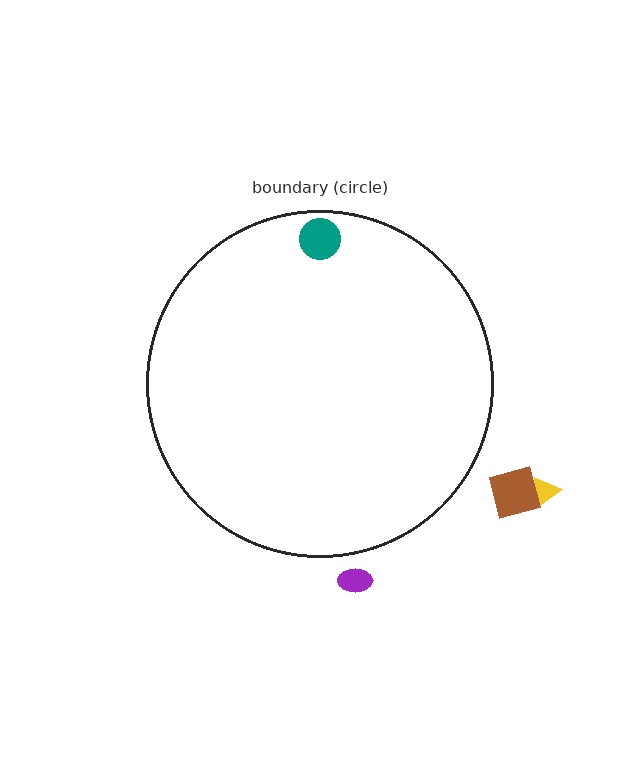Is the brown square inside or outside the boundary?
Outside.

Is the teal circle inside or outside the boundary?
Inside.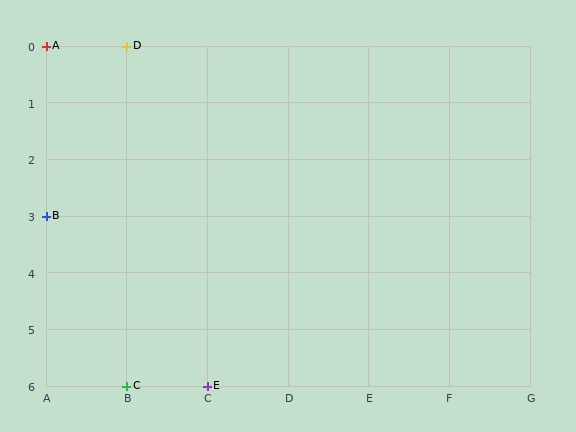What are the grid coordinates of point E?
Point E is at grid coordinates (C, 6).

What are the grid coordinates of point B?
Point B is at grid coordinates (A, 3).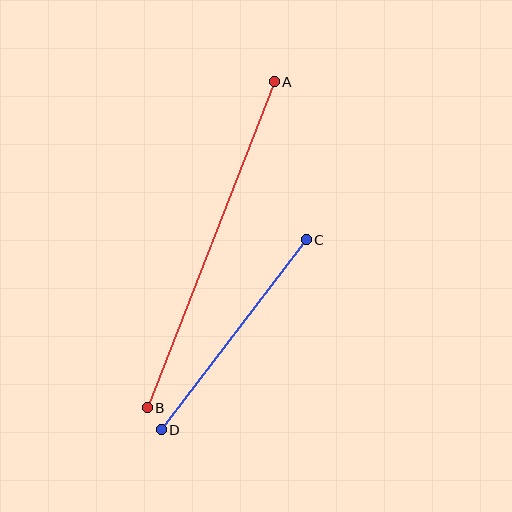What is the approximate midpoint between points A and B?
The midpoint is at approximately (211, 245) pixels.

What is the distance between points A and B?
The distance is approximately 350 pixels.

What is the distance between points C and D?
The distance is approximately 239 pixels.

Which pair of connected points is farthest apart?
Points A and B are farthest apart.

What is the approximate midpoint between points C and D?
The midpoint is at approximately (234, 335) pixels.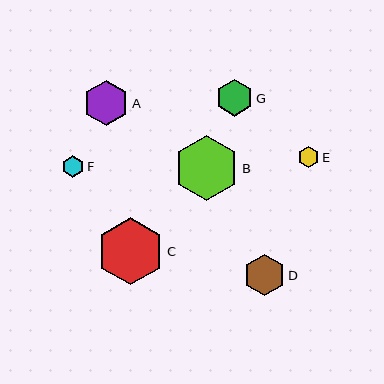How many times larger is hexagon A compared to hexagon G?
Hexagon A is approximately 1.2 times the size of hexagon G.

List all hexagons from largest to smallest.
From largest to smallest: C, B, A, D, G, F, E.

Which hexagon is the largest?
Hexagon C is the largest with a size of approximately 68 pixels.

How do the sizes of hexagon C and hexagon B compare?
Hexagon C and hexagon B are approximately the same size.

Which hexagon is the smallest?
Hexagon E is the smallest with a size of approximately 21 pixels.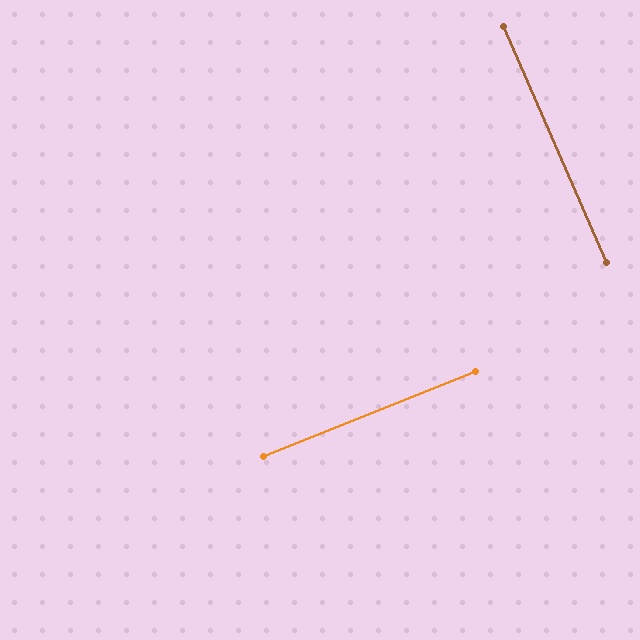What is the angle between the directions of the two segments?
Approximately 88 degrees.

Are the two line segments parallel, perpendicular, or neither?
Perpendicular — they meet at approximately 88°.